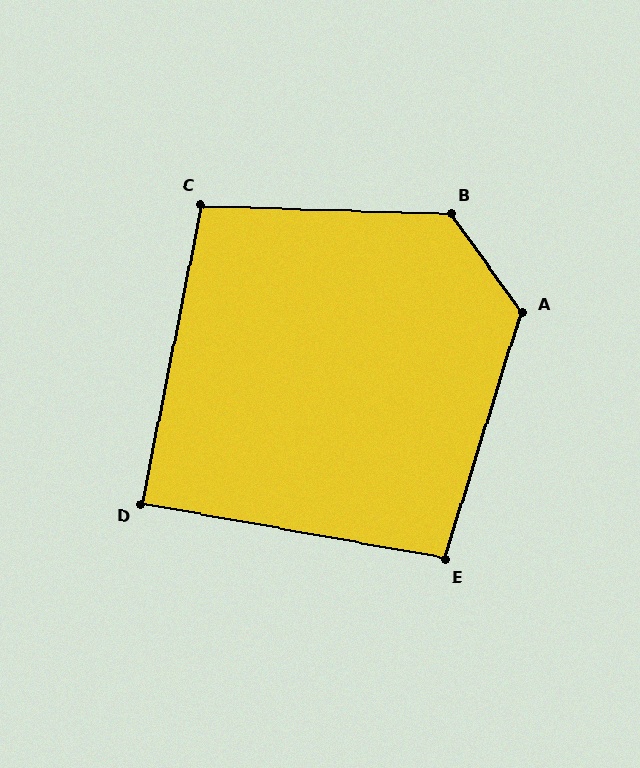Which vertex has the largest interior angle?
B, at approximately 128 degrees.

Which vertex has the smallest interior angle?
D, at approximately 89 degrees.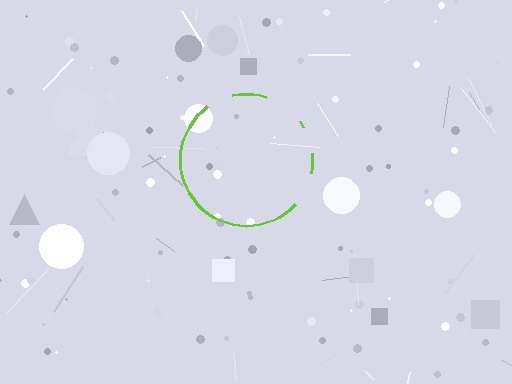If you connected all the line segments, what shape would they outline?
They would outline a circle.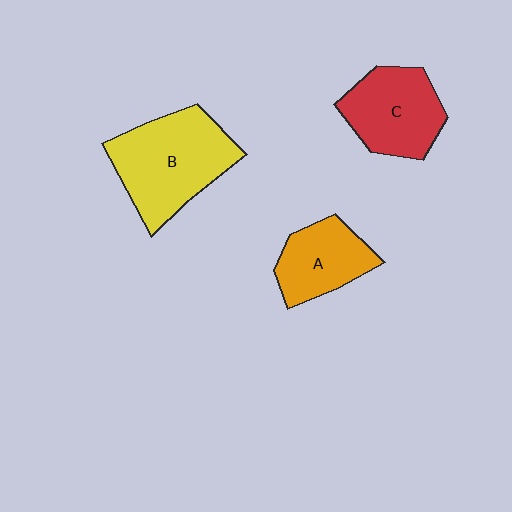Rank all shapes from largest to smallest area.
From largest to smallest: B (yellow), C (red), A (orange).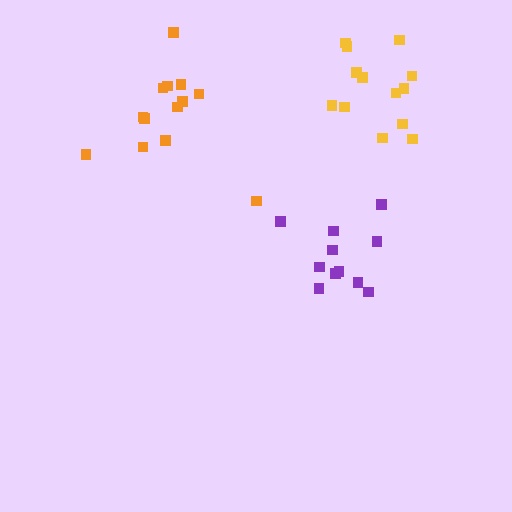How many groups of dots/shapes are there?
There are 3 groups.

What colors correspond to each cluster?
The clusters are colored: yellow, purple, orange.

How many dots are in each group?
Group 1: 13 dots, Group 2: 11 dots, Group 3: 13 dots (37 total).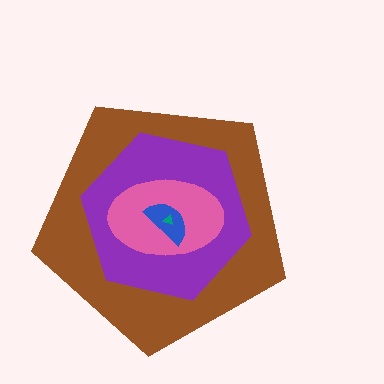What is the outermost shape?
The brown pentagon.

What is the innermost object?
The teal triangle.